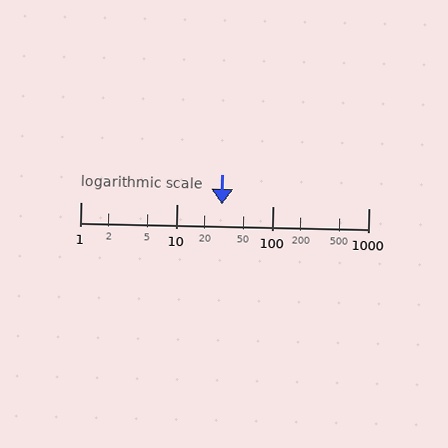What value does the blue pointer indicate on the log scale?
The pointer indicates approximately 30.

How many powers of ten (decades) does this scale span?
The scale spans 3 decades, from 1 to 1000.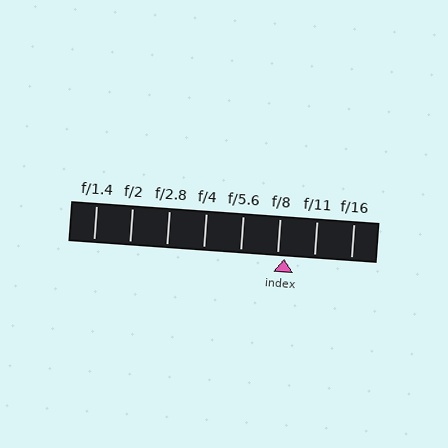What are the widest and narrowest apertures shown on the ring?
The widest aperture shown is f/1.4 and the narrowest is f/16.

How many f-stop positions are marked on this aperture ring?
There are 8 f-stop positions marked.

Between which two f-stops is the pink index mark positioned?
The index mark is between f/8 and f/11.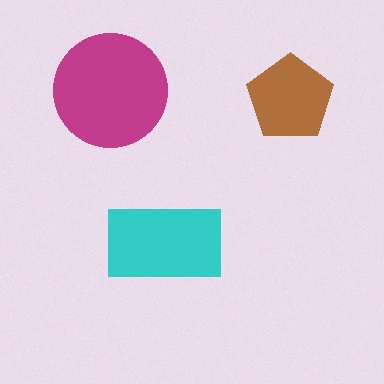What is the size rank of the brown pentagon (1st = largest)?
3rd.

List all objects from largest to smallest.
The magenta circle, the cyan rectangle, the brown pentagon.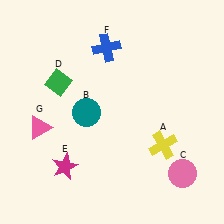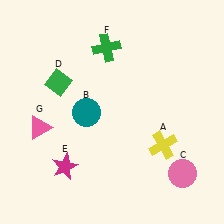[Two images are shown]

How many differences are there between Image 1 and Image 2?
There is 1 difference between the two images.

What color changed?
The cross (F) changed from blue in Image 1 to green in Image 2.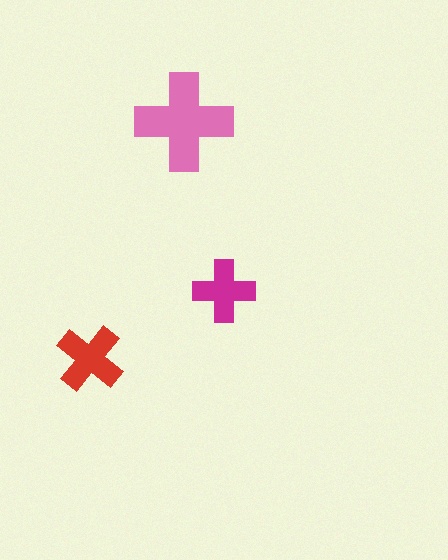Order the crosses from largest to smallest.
the pink one, the red one, the magenta one.